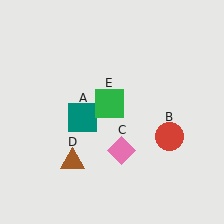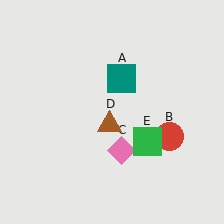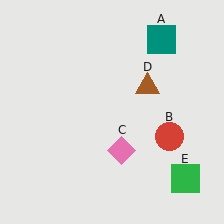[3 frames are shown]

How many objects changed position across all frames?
3 objects changed position: teal square (object A), brown triangle (object D), green square (object E).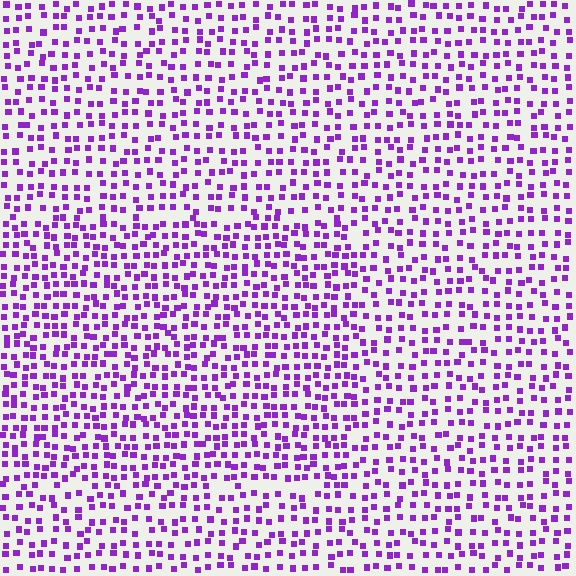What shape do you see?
I see a rectangle.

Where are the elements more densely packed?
The elements are more densely packed inside the rectangle boundary.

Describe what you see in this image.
The image contains small purple elements arranged at two different densities. A rectangle-shaped region is visible where the elements are more densely packed than the surrounding area.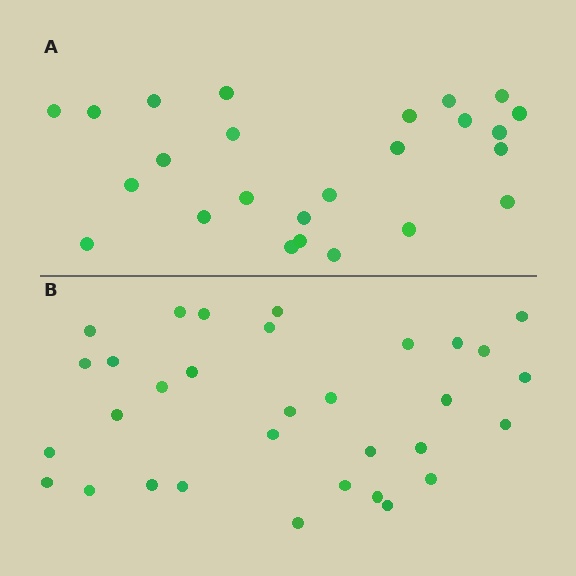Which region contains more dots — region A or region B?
Region B (the bottom region) has more dots.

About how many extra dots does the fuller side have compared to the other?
Region B has roughly 8 or so more dots than region A.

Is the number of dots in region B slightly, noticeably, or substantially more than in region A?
Region B has noticeably more, but not dramatically so. The ratio is roughly 1.3 to 1.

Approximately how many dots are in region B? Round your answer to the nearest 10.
About 30 dots. (The exact count is 32, which rounds to 30.)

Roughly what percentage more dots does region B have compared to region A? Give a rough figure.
About 30% more.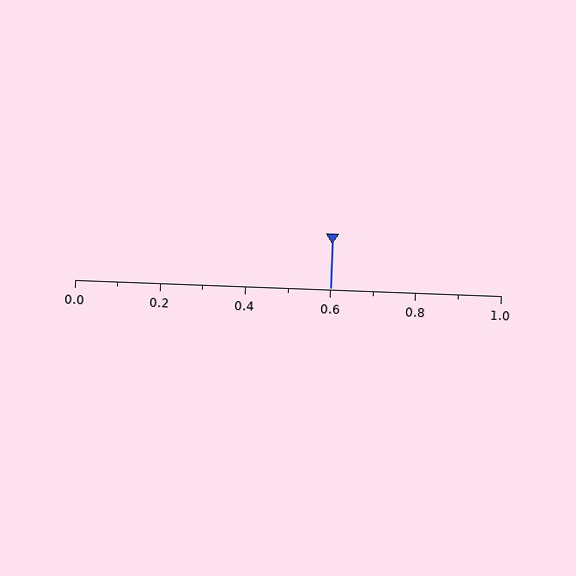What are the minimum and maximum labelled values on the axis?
The axis runs from 0.0 to 1.0.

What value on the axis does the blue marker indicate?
The marker indicates approximately 0.6.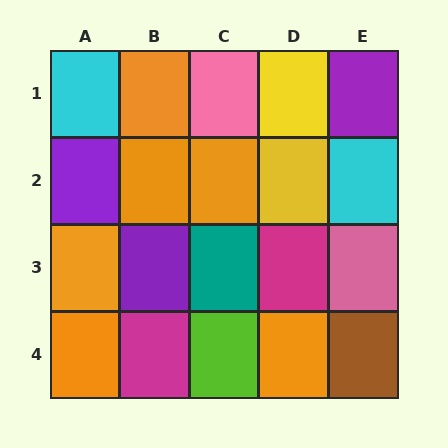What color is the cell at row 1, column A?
Cyan.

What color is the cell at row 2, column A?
Purple.